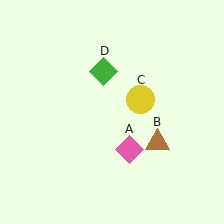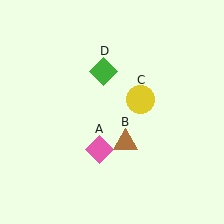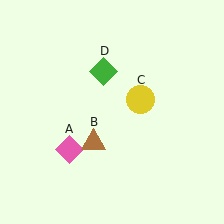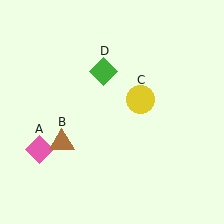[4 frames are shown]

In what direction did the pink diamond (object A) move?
The pink diamond (object A) moved left.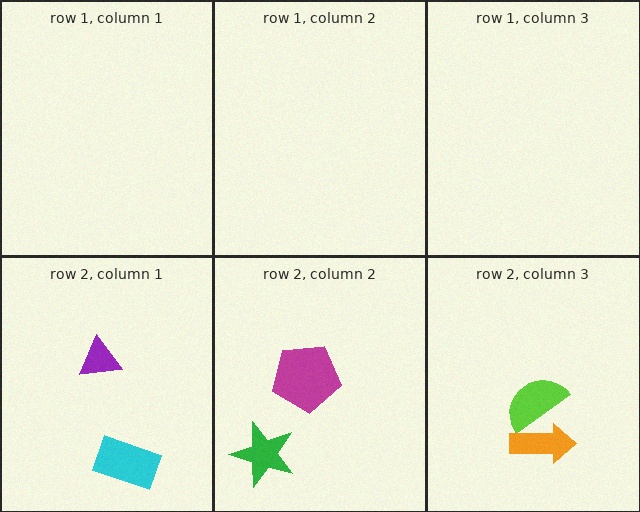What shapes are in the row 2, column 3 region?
The lime semicircle, the orange arrow.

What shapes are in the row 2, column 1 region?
The purple triangle, the cyan rectangle.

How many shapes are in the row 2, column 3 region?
2.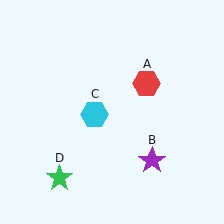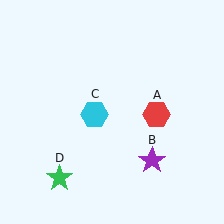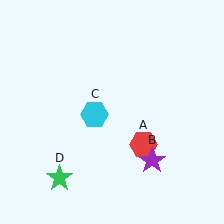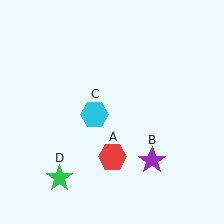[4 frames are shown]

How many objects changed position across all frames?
1 object changed position: red hexagon (object A).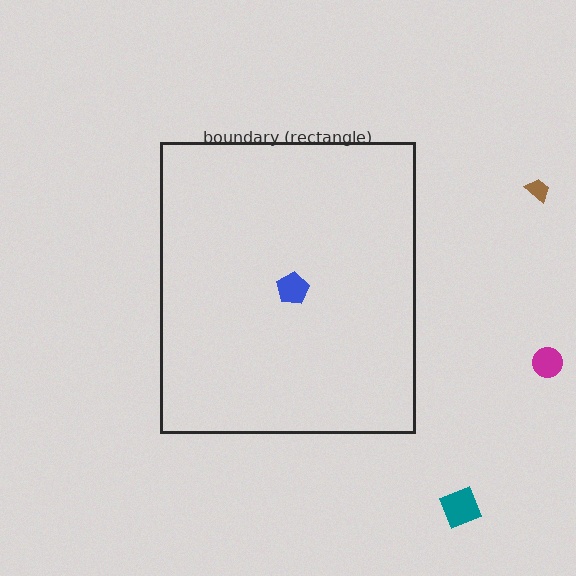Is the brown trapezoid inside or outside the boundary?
Outside.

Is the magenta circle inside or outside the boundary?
Outside.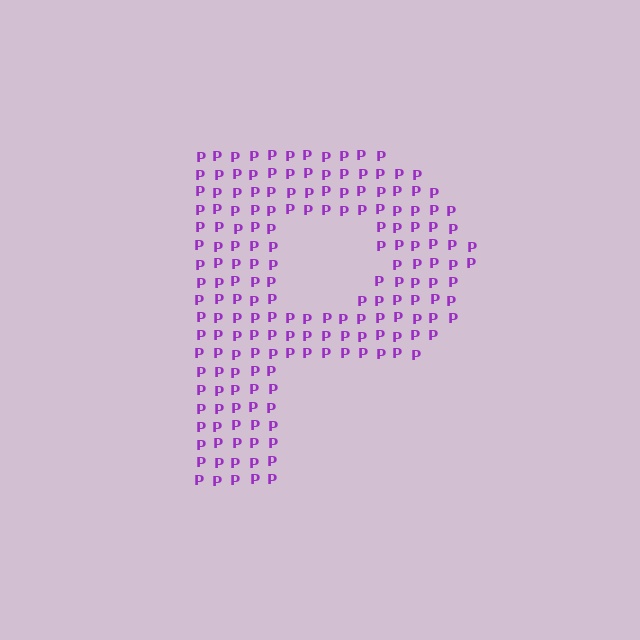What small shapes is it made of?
It is made of small letter P's.